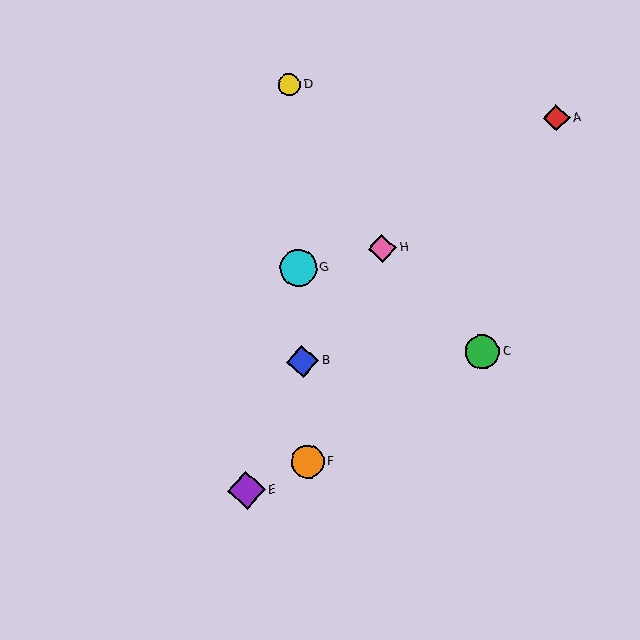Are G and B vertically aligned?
Yes, both are at x≈298.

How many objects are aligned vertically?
4 objects (B, D, F, G) are aligned vertically.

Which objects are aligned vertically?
Objects B, D, F, G are aligned vertically.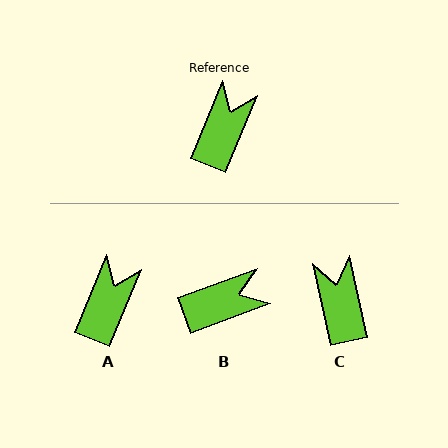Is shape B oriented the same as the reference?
No, it is off by about 47 degrees.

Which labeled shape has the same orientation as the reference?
A.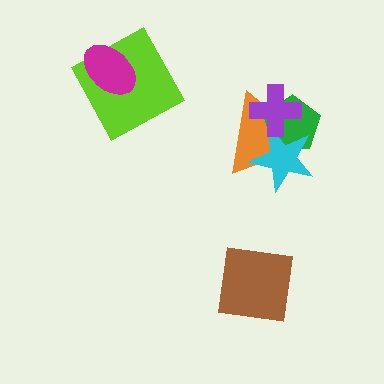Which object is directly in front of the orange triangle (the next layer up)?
The green pentagon is directly in front of the orange triangle.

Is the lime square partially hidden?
Yes, it is partially covered by another shape.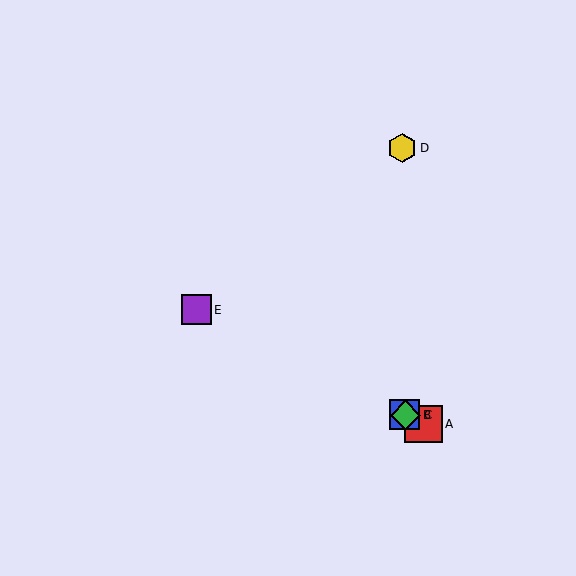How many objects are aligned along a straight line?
4 objects (A, B, C, E) are aligned along a straight line.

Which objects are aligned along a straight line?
Objects A, B, C, E are aligned along a straight line.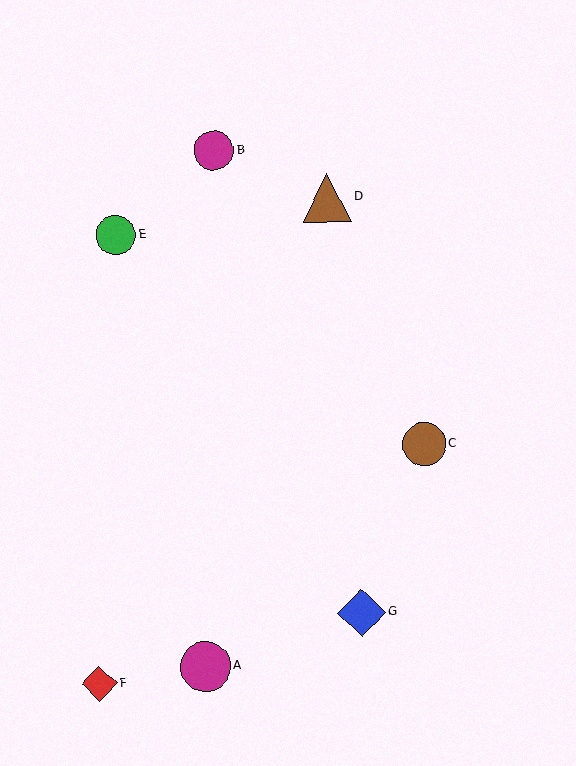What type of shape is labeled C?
Shape C is a brown circle.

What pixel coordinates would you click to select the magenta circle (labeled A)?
Click at (205, 667) to select the magenta circle A.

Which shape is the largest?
The magenta circle (labeled A) is the largest.